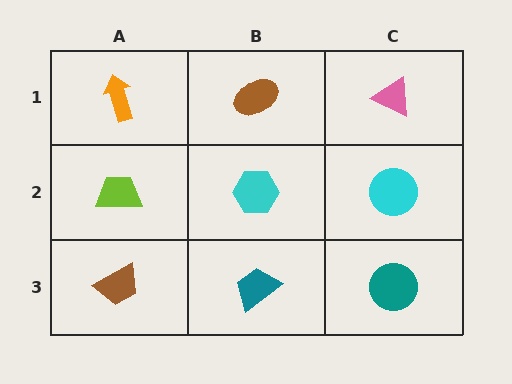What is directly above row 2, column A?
An orange arrow.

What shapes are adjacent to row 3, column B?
A cyan hexagon (row 2, column B), a brown trapezoid (row 3, column A), a teal circle (row 3, column C).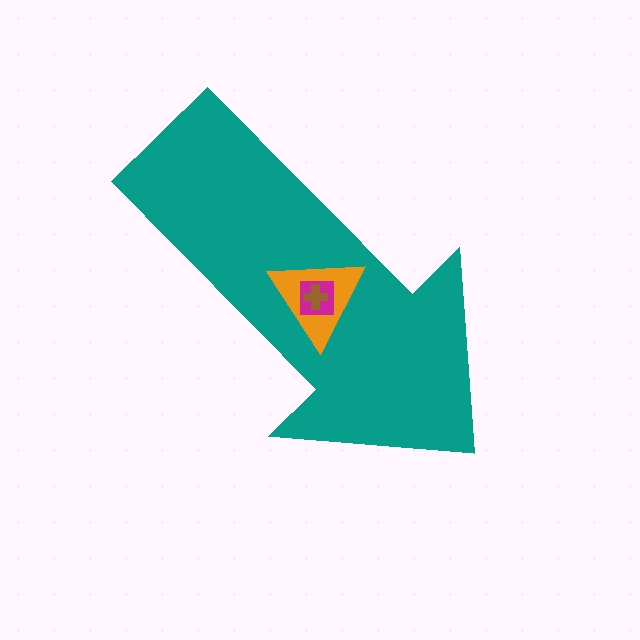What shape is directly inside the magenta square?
The brown cross.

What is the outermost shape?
The teal arrow.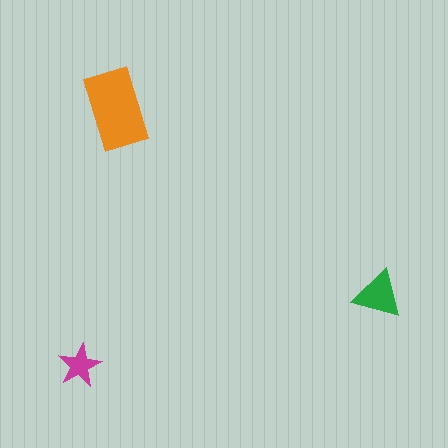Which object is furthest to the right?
The green triangle is rightmost.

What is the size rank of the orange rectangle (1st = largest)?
1st.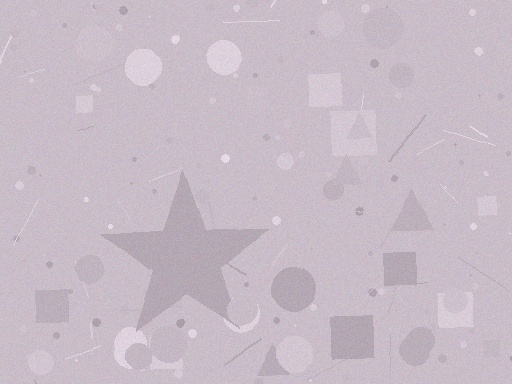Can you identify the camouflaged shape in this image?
The camouflaged shape is a star.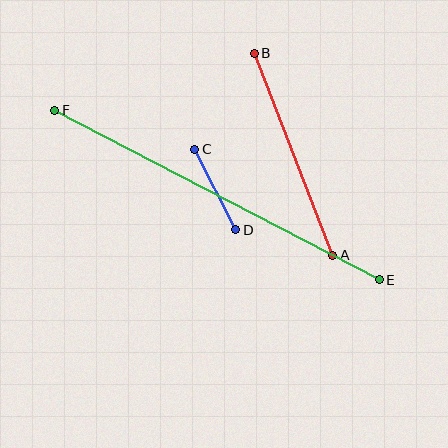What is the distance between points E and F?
The distance is approximately 366 pixels.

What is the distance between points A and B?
The distance is approximately 217 pixels.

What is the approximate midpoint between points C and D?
The midpoint is at approximately (215, 190) pixels.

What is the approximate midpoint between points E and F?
The midpoint is at approximately (217, 195) pixels.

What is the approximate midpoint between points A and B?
The midpoint is at approximately (293, 154) pixels.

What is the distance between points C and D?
The distance is approximately 90 pixels.